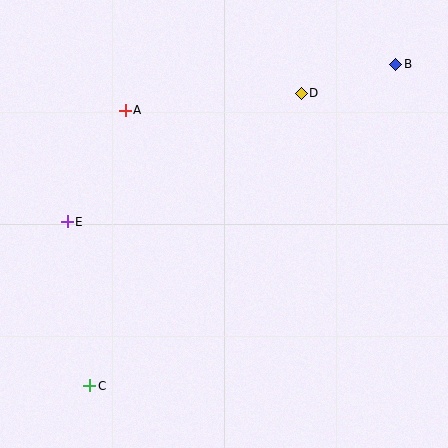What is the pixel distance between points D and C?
The distance between D and C is 361 pixels.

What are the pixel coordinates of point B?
Point B is at (396, 64).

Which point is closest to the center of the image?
Point A at (125, 110) is closest to the center.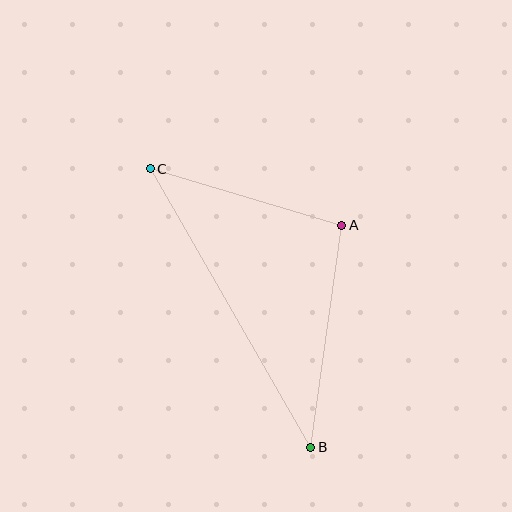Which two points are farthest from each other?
Points B and C are farthest from each other.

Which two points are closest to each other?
Points A and C are closest to each other.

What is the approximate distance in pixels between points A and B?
The distance between A and B is approximately 224 pixels.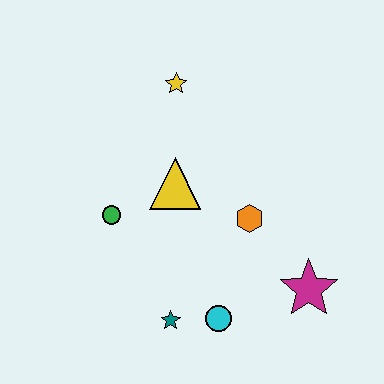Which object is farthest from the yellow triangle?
The magenta star is farthest from the yellow triangle.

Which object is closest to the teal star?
The cyan circle is closest to the teal star.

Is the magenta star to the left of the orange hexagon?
No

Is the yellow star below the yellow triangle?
No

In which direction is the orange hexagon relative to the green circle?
The orange hexagon is to the right of the green circle.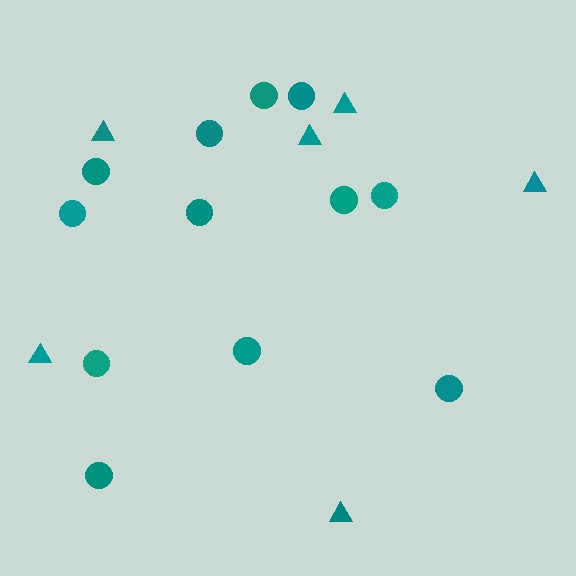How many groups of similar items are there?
There are 2 groups: one group of triangles (6) and one group of circles (12).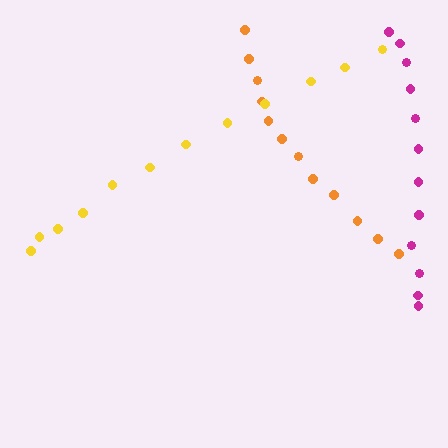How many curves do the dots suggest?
There are 3 distinct paths.